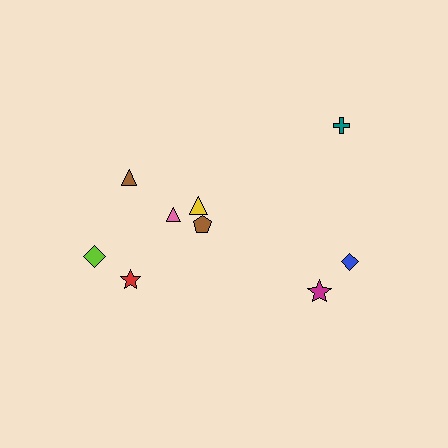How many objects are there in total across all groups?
There are 9 objects.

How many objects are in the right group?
There are 3 objects.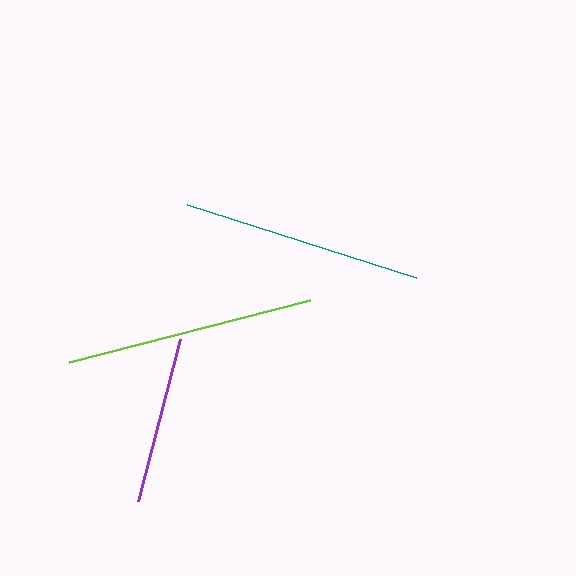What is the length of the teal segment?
The teal segment is approximately 241 pixels long.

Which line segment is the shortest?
The purple line is the shortest at approximately 168 pixels.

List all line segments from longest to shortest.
From longest to shortest: lime, teal, purple.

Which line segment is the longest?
The lime line is the longest at approximately 249 pixels.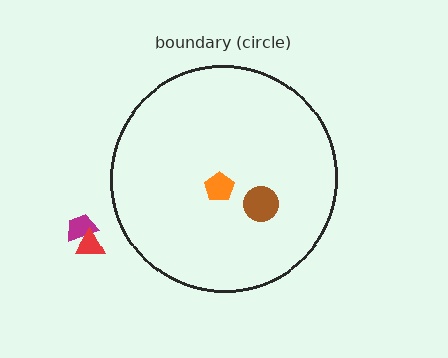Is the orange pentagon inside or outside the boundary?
Inside.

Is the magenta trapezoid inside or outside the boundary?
Outside.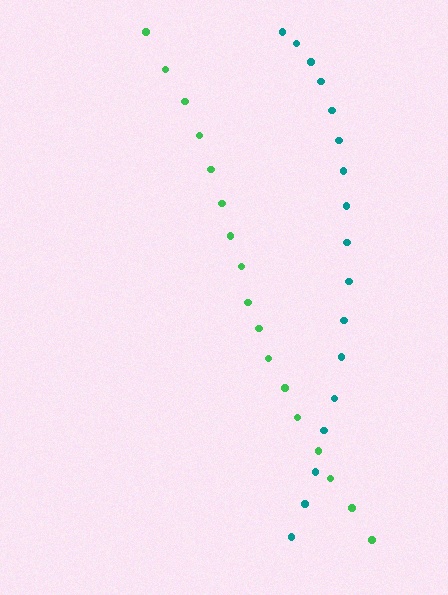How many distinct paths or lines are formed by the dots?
There are 2 distinct paths.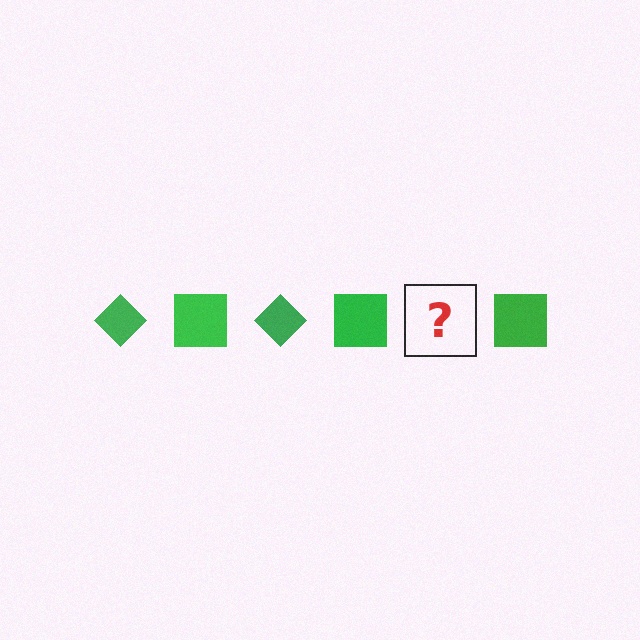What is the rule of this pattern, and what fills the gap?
The rule is that the pattern cycles through diamond, square shapes in green. The gap should be filled with a green diamond.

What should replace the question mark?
The question mark should be replaced with a green diamond.